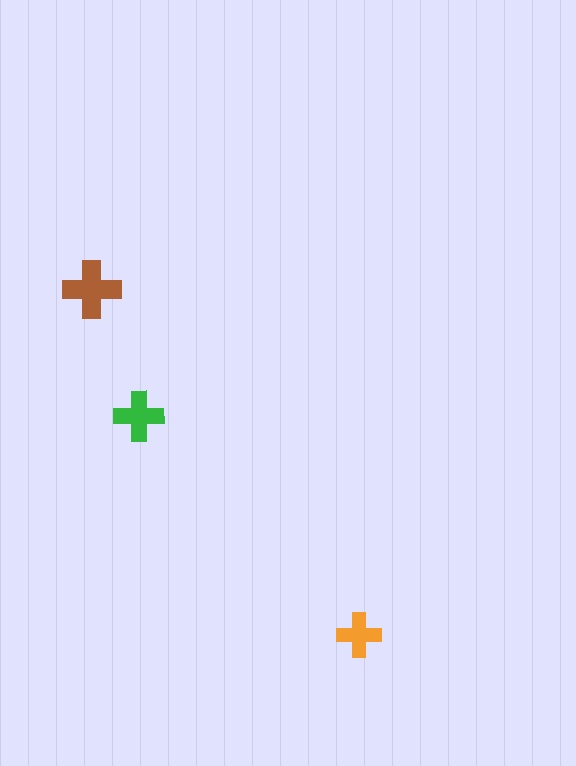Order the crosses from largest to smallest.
the brown one, the green one, the orange one.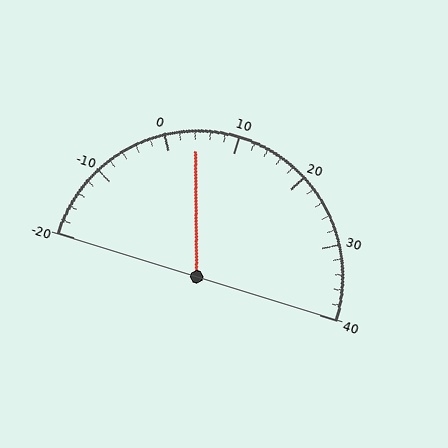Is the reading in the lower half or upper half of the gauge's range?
The reading is in the lower half of the range (-20 to 40).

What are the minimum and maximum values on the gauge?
The gauge ranges from -20 to 40.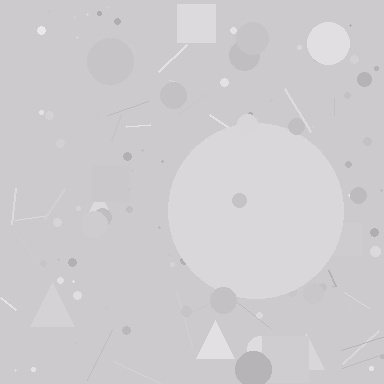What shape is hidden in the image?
A circle is hidden in the image.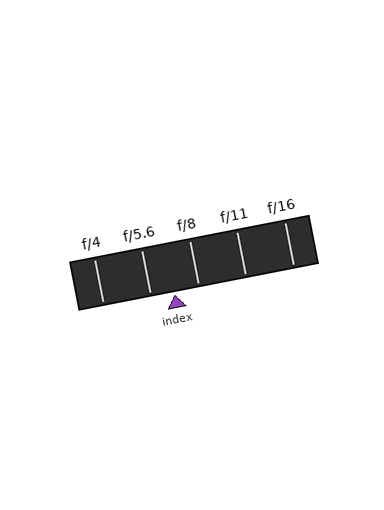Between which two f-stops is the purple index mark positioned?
The index mark is between f/5.6 and f/8.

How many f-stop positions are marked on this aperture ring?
There are 5 f-stop positions marked.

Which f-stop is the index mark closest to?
The index mark is closest to f/5.6.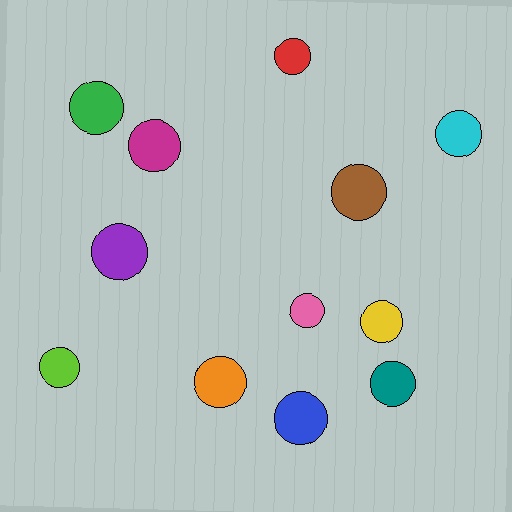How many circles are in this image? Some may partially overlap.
There are 12 circles.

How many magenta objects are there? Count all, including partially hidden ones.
There is 1 magenta object.